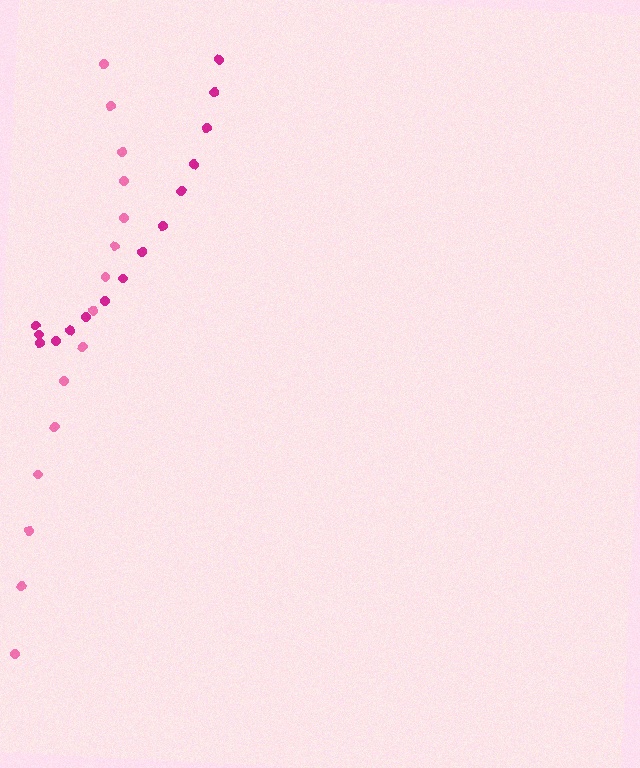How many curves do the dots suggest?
There are 2 distinct paths.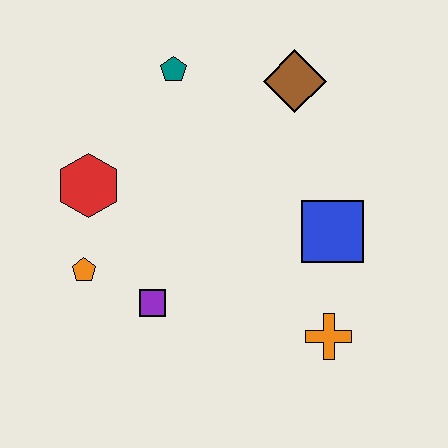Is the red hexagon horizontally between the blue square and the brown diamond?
No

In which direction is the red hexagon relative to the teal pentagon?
The red hexagon is below the teal pentagon.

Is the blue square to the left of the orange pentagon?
No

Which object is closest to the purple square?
The orange pentagon is closest to the purple square.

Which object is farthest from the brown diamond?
The orange pentagon is farthest from the brown diamond.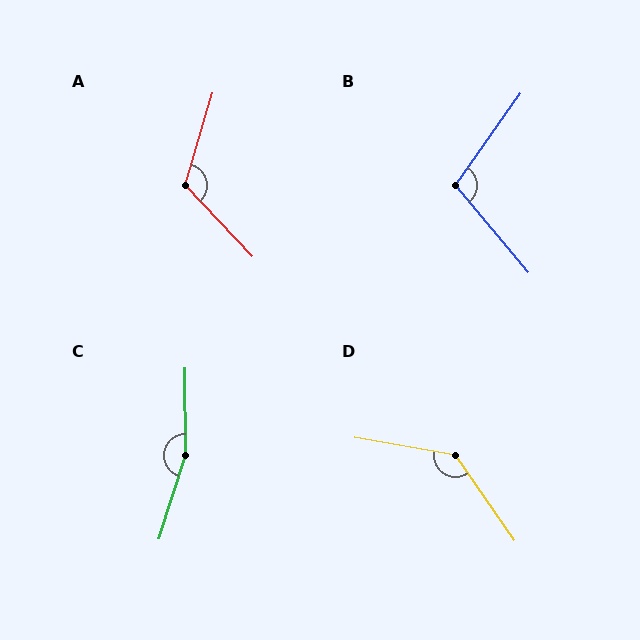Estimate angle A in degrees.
Approximately 120 degrees.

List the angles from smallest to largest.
B (105°), A (120°), D (134°), C (162°).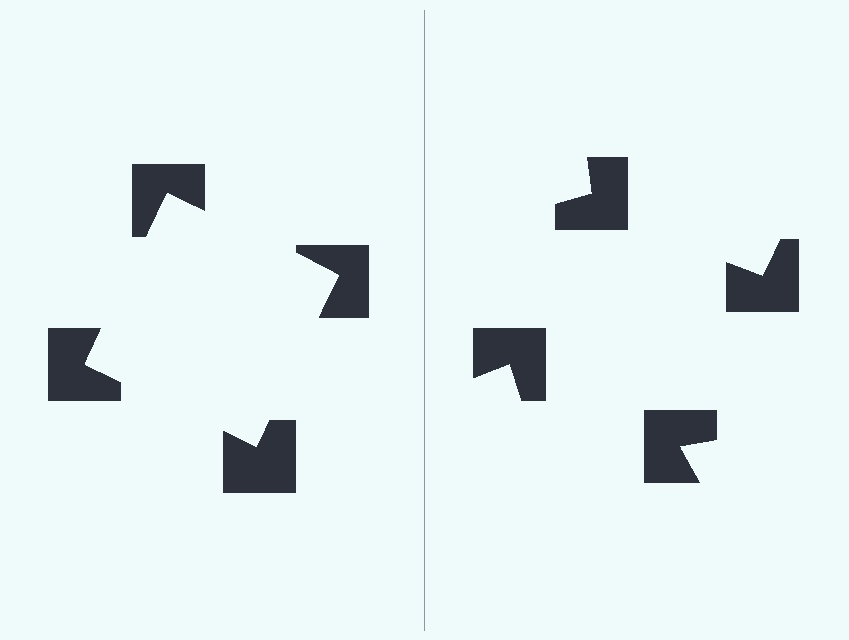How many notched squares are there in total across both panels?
8 — 4 on each side.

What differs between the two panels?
The notched squares are positioned identically on both sides; only the wedge orientations differ. On the left they align to a square; on the right they are misaligned.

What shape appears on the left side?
An illusory square.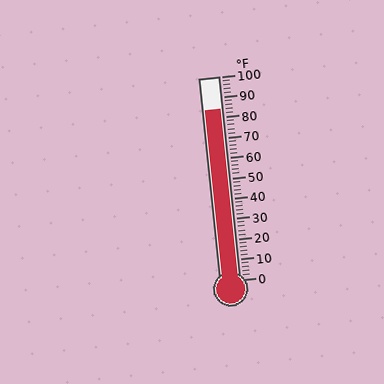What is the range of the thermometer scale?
The thermometer scale ranges from 0°F to 100°F.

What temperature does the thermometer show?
The thermometer shows approximately 84°F.